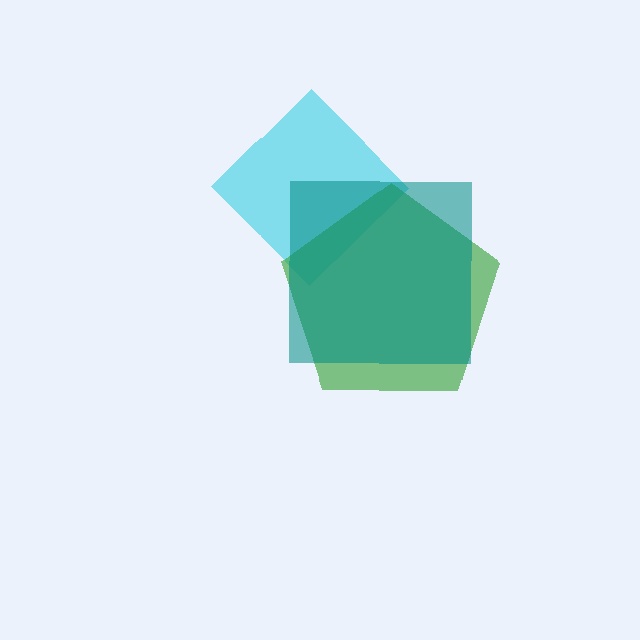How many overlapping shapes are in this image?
There are 3 overlapping shapes in the image.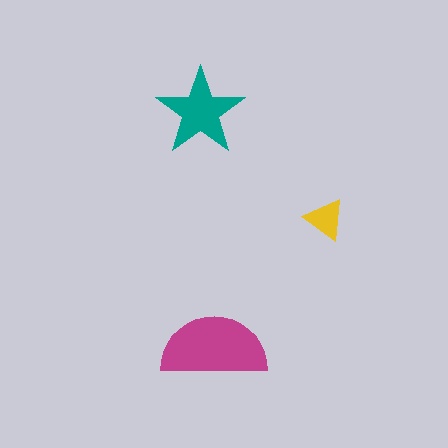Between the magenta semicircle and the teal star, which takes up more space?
The magenta semicircle.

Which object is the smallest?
The yellow triangle.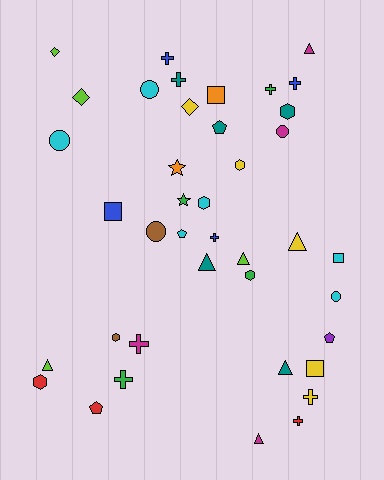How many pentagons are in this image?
There are 4 pentagons.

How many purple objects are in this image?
There is 1 purple object.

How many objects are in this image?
There are 40 objects.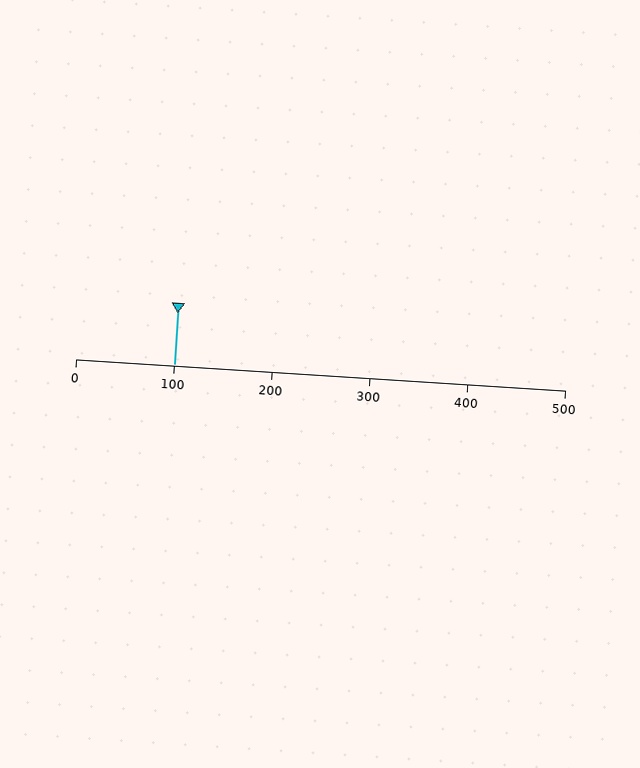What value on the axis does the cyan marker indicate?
The marker indicates approximately 100.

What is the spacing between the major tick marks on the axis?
The major ticks are spaced 100 apart.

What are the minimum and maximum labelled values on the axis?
The axis runs from 0 to 500.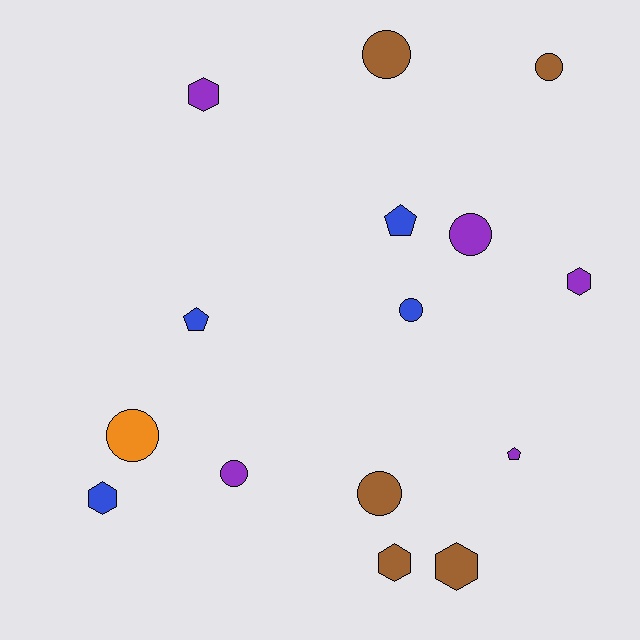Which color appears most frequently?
Purple, with 5 objects.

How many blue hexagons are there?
There is 1 blue hexagon.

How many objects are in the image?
There are 15 objects.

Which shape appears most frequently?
Circle, with 7 objects.